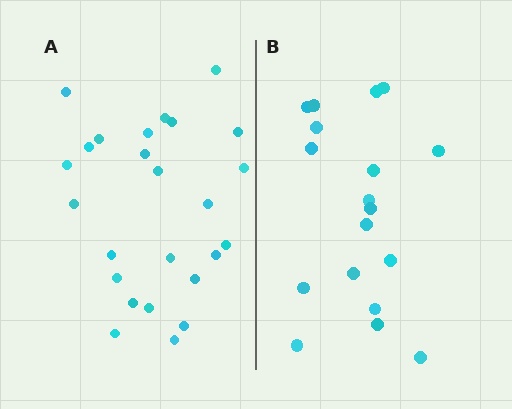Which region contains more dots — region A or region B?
Region A (the left region) has more dots.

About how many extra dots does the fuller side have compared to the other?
Region A has roughly 8 or so more dots than region B.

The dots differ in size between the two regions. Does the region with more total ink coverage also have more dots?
No. Region B has more total ink coverage because its dots are larger, but region A actually contains more individual dots. Total area can be misleading — the number of items is what matters here.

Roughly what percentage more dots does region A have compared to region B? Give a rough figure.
About 40% more.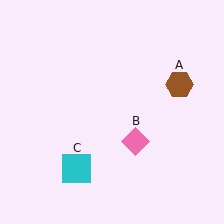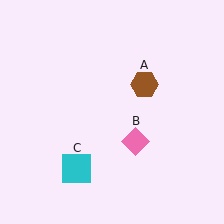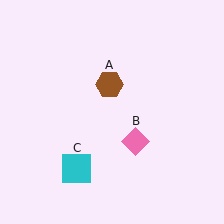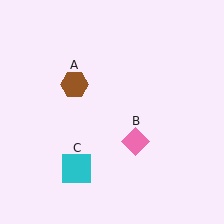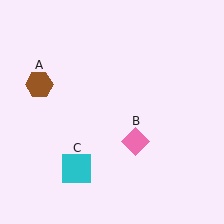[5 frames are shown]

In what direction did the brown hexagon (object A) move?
The brown hexagon (object A) moved left.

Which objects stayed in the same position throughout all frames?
Pink diamond (object B) and cyan square (object C) remained stationary.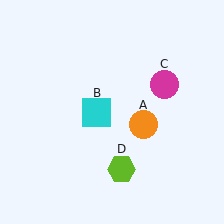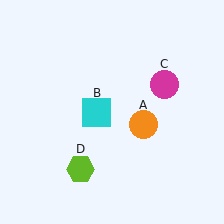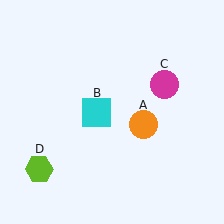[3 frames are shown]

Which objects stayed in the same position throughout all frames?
Orange circle (object A) and cyan square (object B) and magenta circle (object C) remained stationary.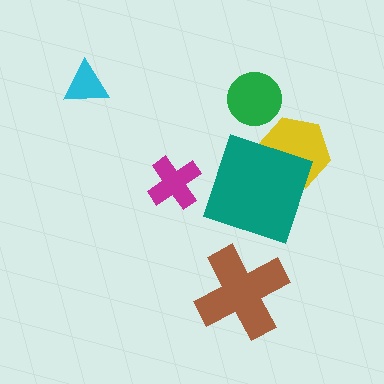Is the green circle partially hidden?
No, no other shape covers it.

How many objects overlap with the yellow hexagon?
1 object overlaps with the yellow hexagon.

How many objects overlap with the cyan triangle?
0 objects overlap with the cyan triangle.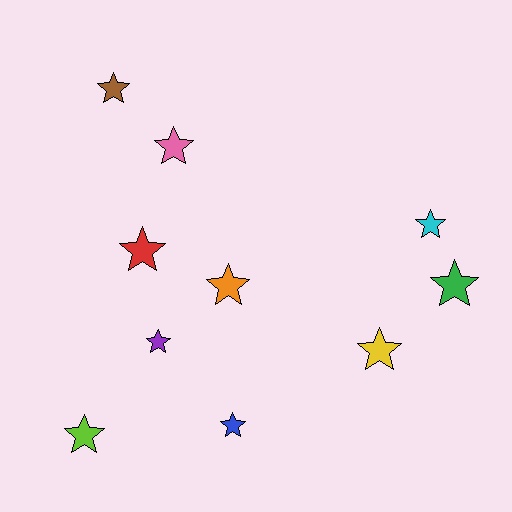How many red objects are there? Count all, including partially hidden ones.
There is 1 red object.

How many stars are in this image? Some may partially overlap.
There are 10 stars.